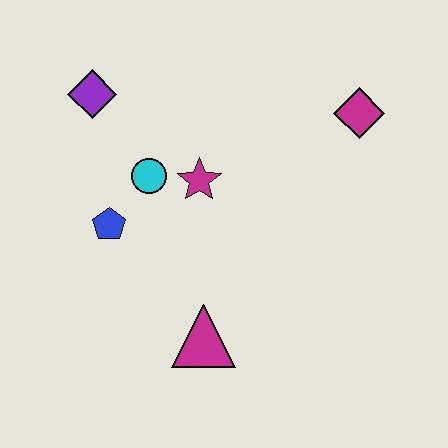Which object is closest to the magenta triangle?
The blue pentagon is closest to the magenta triangle.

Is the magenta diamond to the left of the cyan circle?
No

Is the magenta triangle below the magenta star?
Yes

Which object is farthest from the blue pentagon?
The magenta diamond is farthest from the blue pentagon.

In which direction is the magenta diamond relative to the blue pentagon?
The magenta diamond is to the right of the blue pentagon.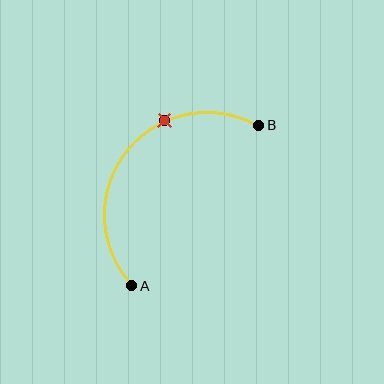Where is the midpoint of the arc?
The arc midpoint is the point on the curve farthest from the straight line joining A and B. It sits above and to the left of that line.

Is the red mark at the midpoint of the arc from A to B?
No. The red mark lies on the arc but is closer to endpoint B. The arc midpoint would be at the point on the curve equidistant along the arc from both A and B.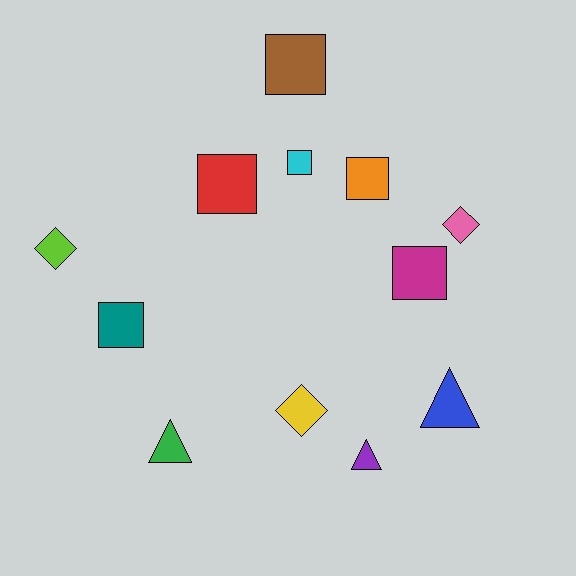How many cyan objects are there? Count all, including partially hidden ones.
There is 1 cyan object.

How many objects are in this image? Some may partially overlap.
There are 12 objects.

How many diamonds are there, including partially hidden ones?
There are 3 diamonds.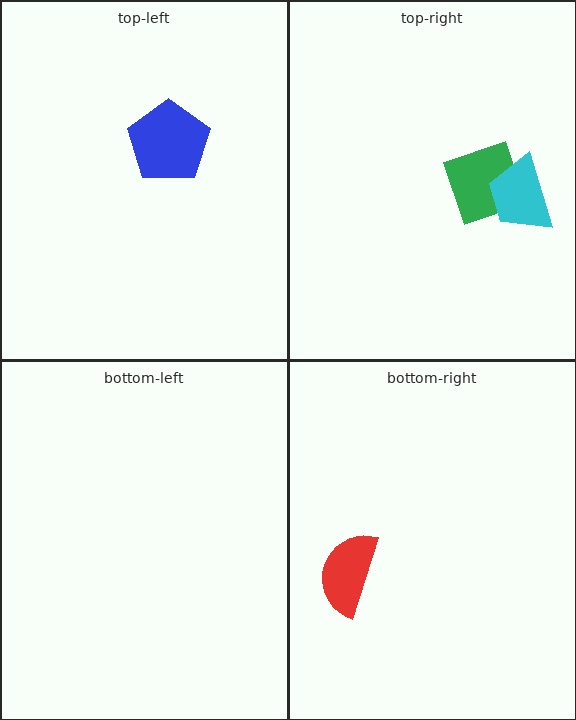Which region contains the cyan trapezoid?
The top-right region.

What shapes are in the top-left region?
The blue pentagon.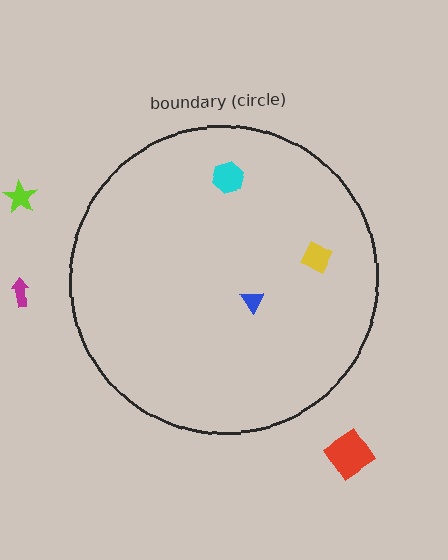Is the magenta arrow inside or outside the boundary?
Outside.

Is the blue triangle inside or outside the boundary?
Inside.